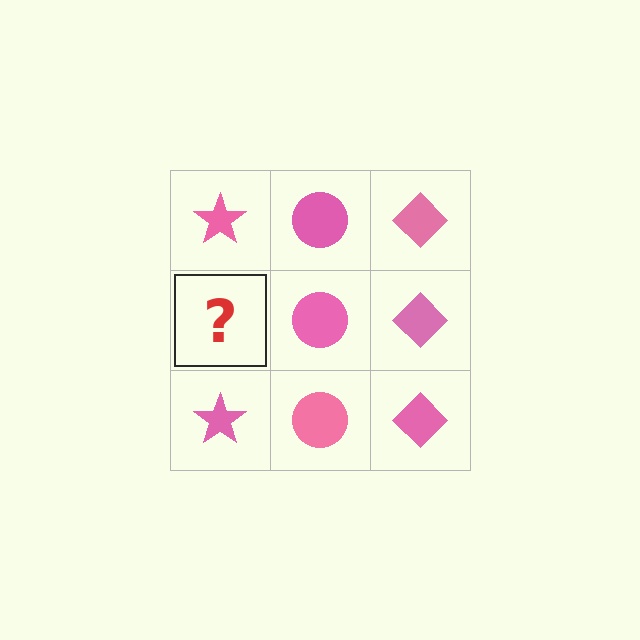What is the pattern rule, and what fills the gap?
The rule is that each column has a consistent shape. The gap should be filled with a pink star.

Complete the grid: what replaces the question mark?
The question mark should be replaced with a pink star.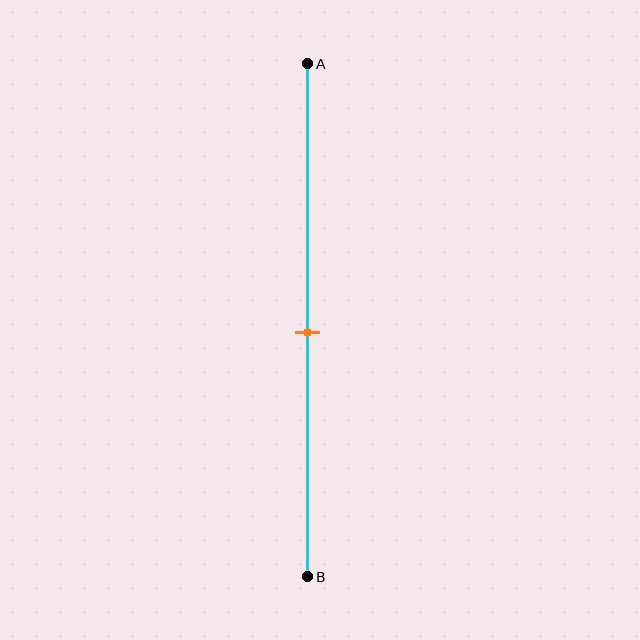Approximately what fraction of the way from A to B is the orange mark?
The orange mark is approximately 50% of the way from A to B.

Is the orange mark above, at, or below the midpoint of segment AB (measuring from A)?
The orange mark is approximately at the midpoint of segment AB.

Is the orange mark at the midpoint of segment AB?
Yes, the mark is approximately at the midpoint.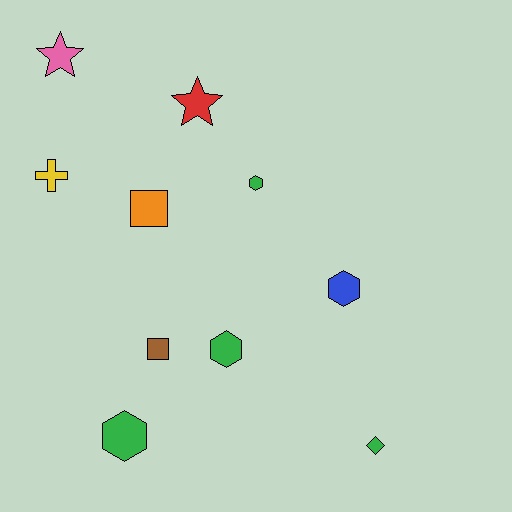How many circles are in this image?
There are no circles.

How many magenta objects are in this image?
There are no magenta objects.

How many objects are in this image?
There are 10 objects.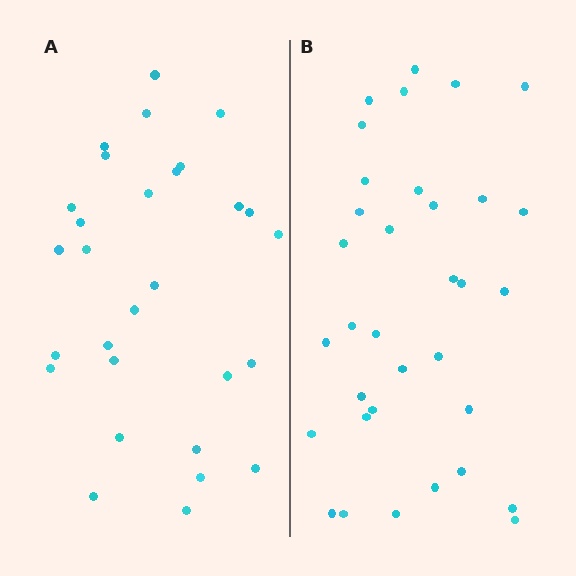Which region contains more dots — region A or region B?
Region B (the right region) has more dots.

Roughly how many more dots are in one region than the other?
Region B has about 5 more dots than region A.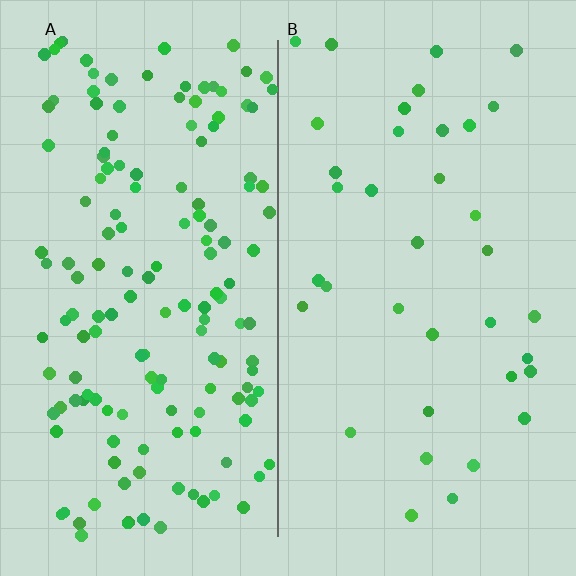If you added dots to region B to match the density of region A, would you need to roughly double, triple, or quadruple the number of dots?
Approximately quadruple.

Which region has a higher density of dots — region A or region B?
A (the left).